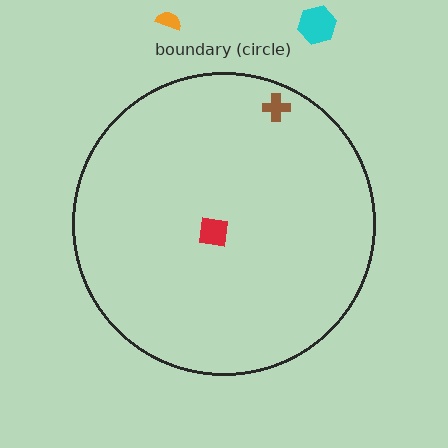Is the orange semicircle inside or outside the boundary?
Outside.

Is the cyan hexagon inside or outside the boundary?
Outside.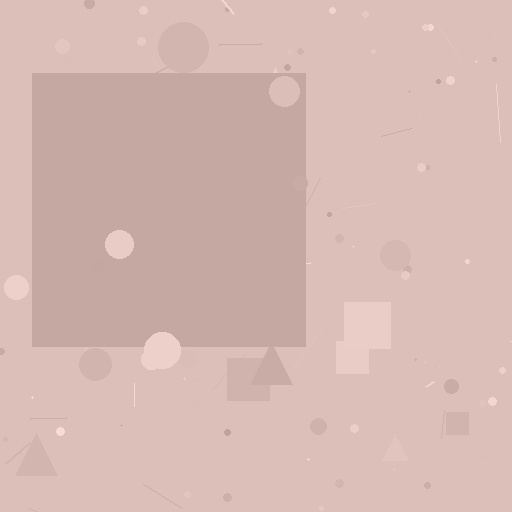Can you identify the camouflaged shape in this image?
The camouflaged shape is a square.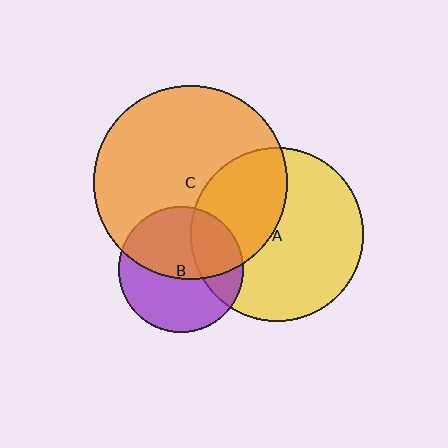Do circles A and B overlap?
Yes.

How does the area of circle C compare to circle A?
Approximately 1.3 times.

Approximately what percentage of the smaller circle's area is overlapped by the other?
Approximately 30%.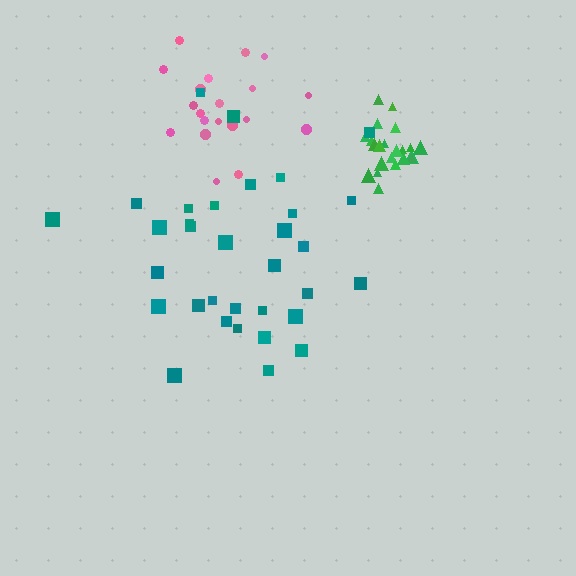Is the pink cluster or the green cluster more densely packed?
Green.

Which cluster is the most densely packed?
Green.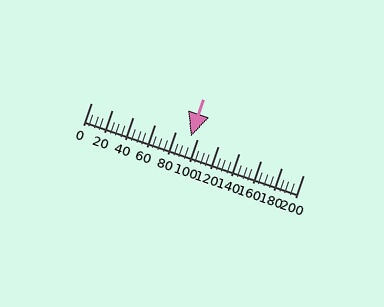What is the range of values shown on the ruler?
The ruler shows values from 0 to 200.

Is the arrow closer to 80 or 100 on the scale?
The arrow is closer to 100.